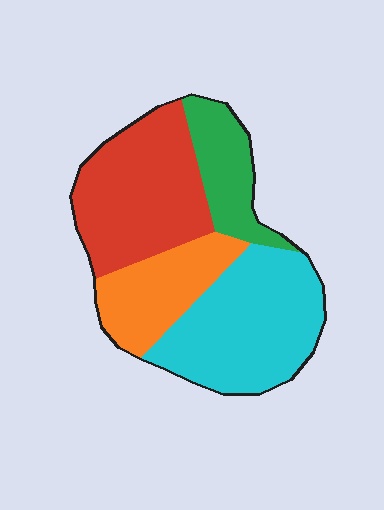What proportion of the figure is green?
Green covers around 15% of the figure.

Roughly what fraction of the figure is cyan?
Cyan takes up about one third (1/3) of the figure.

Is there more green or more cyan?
Cyan.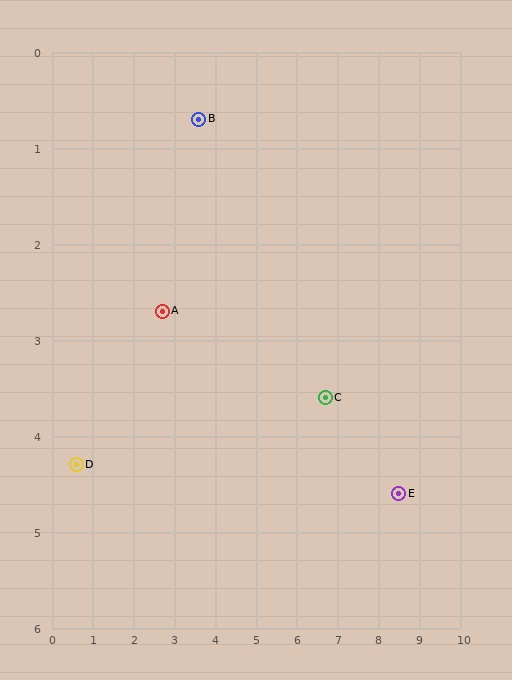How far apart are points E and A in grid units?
Points E and A are about 6.1 grid units apart.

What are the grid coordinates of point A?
Point A is at approximately (2.7, 2.7).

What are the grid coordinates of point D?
Point D is at approximately (0.6, 4.3).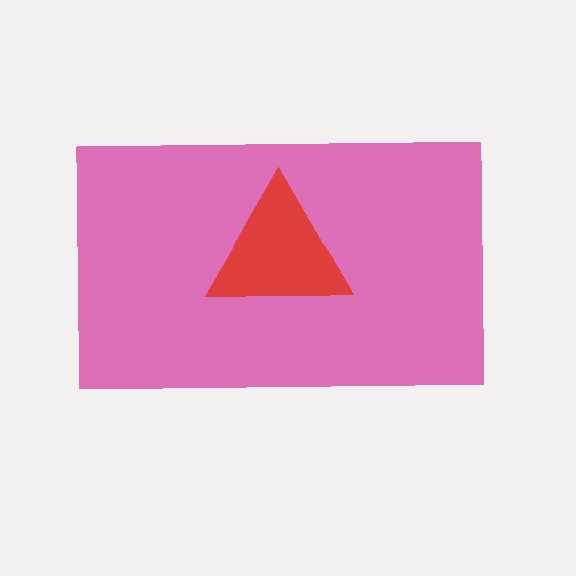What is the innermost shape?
The red triangle.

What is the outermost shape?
The pink rectangle.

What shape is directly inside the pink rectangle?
The red triangle.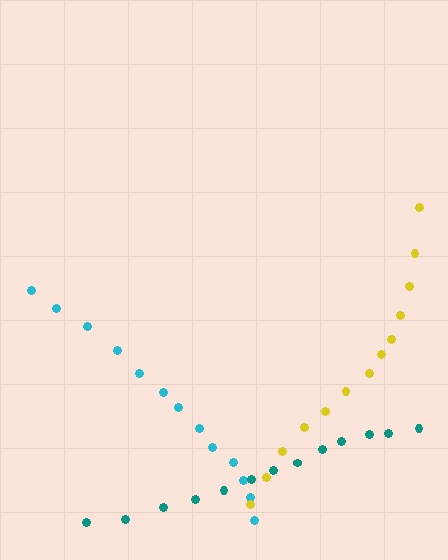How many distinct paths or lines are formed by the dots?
There are 3 distinct paths.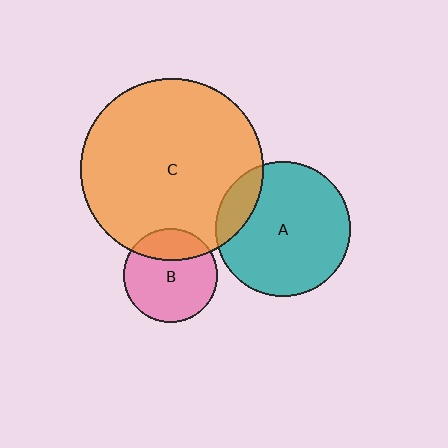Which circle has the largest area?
Circle C (orange).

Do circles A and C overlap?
Yes.